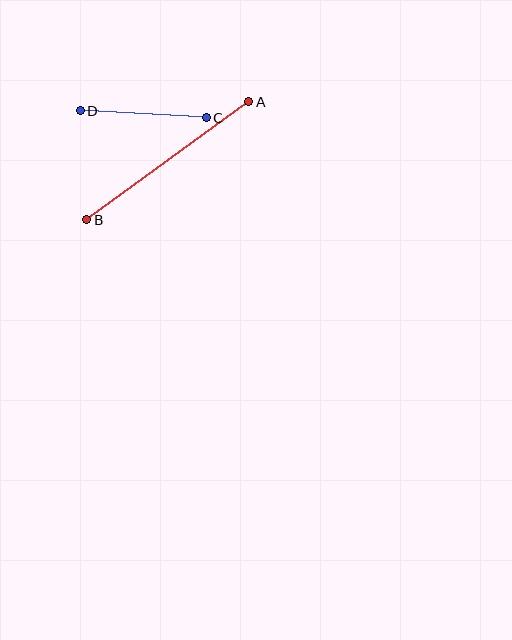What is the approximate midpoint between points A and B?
The midpoint is at approximately (168, 161) pixels.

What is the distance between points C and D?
The distance is approximately 126 pixels.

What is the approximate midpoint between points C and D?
The midpoint is at approximately (143, 114) pixels.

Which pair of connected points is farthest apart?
Points A and B are farthest apart.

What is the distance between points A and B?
The distance is approximately 200 pixels.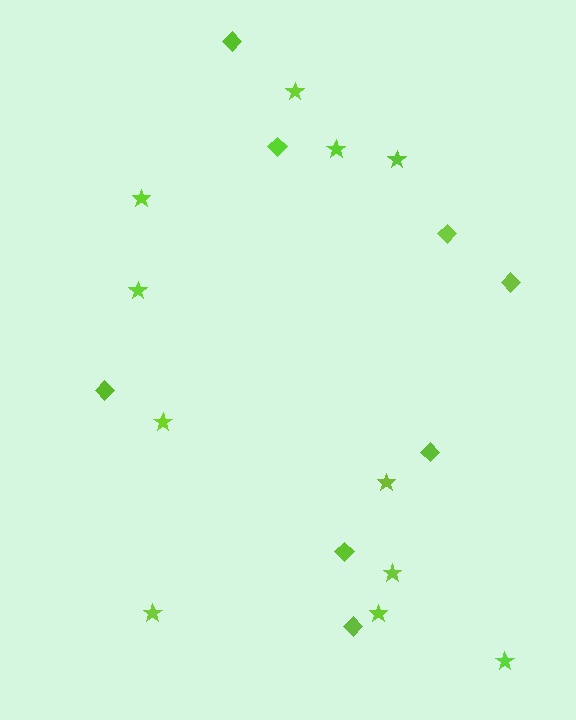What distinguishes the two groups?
There are 2 groups: one group of diamonds (8) and one group of stars (11).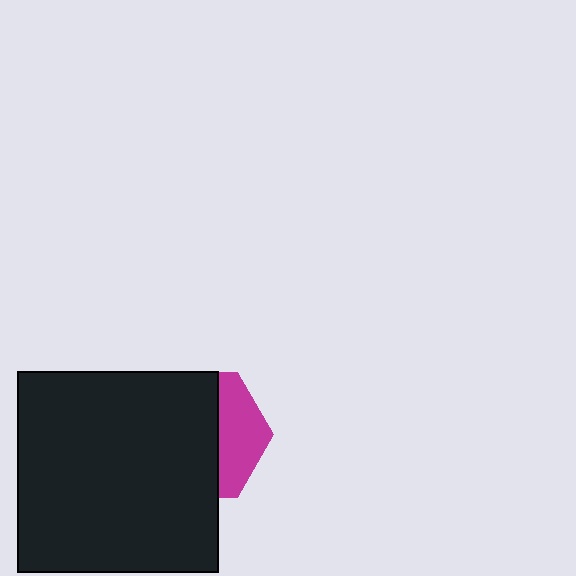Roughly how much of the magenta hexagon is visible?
A small part of it is visible (roughly 33%).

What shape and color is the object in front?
The object in front is a black square.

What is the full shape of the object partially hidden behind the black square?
The partially hidden object is a magenta hexagon.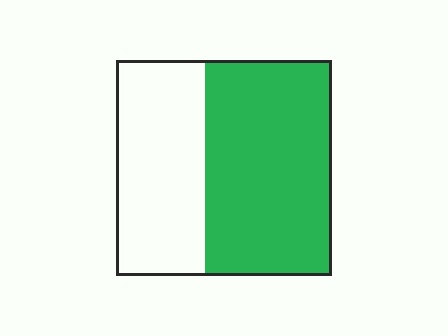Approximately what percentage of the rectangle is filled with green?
Approximately 60%.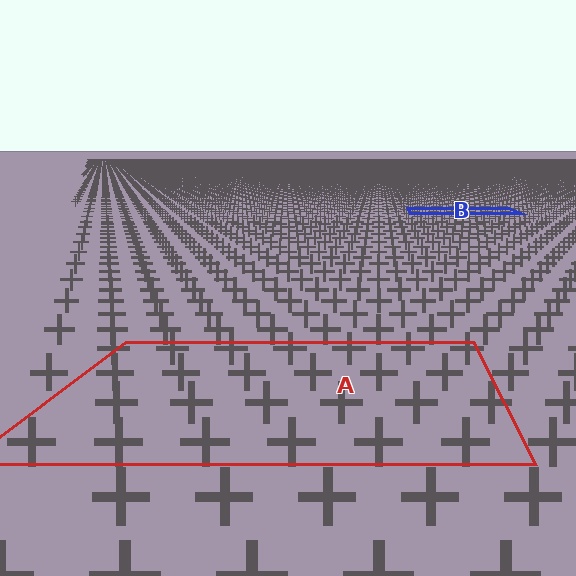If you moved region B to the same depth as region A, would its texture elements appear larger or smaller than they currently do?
They would appear larger. At a closer depth, the same texture elements are projected at a bigger on-screen size.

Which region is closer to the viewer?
Region A is closer. The texture elements there are larger and more spread out.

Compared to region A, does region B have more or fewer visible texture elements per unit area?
Region B has more texture elements per unit area — they are packed more densely because it is farther away.